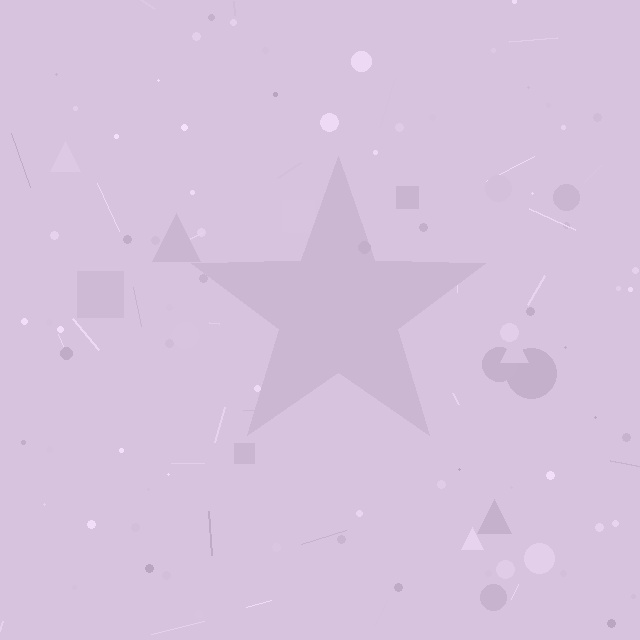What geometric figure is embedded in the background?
A star is embedded in the background.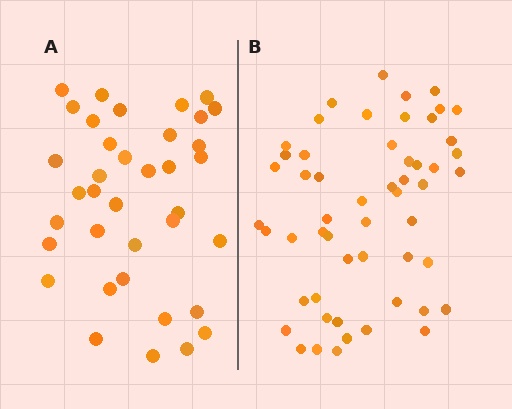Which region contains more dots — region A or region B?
Region B (the right region) has more dots.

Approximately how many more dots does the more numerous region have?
Region B has approximately 15 more dots than region A.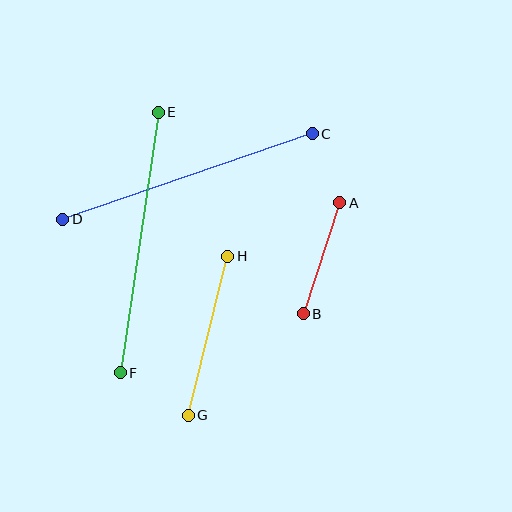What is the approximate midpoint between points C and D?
The midpoint is at approximately (187, 177) pixels.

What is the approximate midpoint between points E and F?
The midpoint is at approximately (139, 243) pixels.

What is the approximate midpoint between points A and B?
The midpoint is at approximately (322, 258) pixels.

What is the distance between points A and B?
The distance is approximately 116 pixels.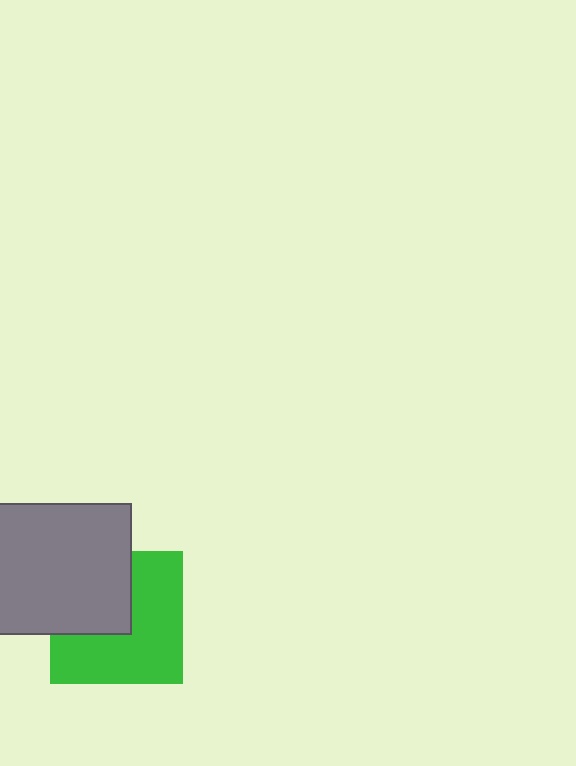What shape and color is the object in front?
The object in front is a gray rectangle.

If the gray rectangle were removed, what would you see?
You would see the complete green square.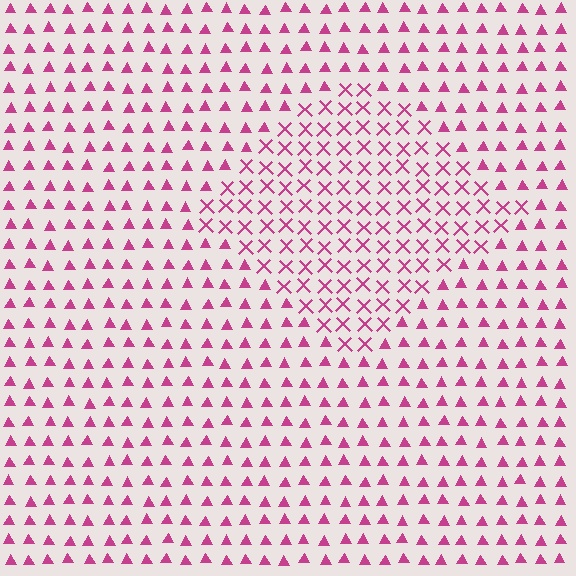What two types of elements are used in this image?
The image uses X marks inside the diamond region and triangles outside it.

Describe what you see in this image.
The image is filled with small magenta elements arranged in a uniform grid. A diamond-shaped region contains X marks, while the surrounding area contains triangles. The boundary is defined purely by the change in element shape.